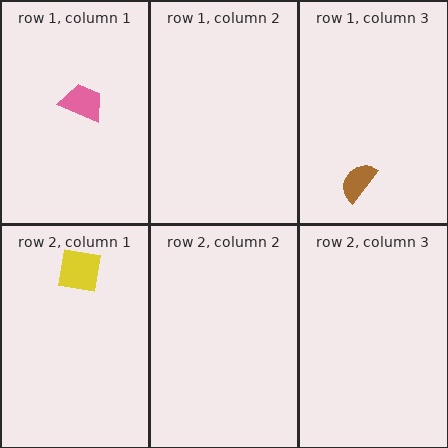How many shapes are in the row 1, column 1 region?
1.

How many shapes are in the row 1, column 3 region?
1.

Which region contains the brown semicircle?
The row 1, column 3 region.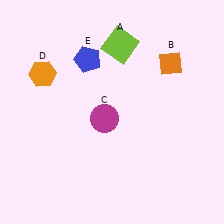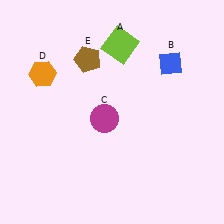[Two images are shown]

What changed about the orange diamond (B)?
In Image 1, B is orange. In Image 2, it changed to blue.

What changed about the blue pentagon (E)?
In Image 1, E is blue. In Image 2, it changed to brown.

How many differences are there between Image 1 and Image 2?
There are 2 differences between the two images.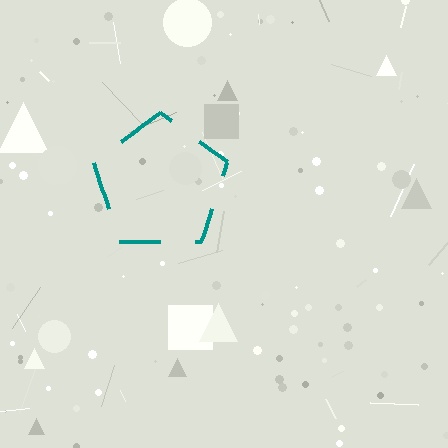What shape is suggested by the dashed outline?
The dashed outline suggests a pentagon.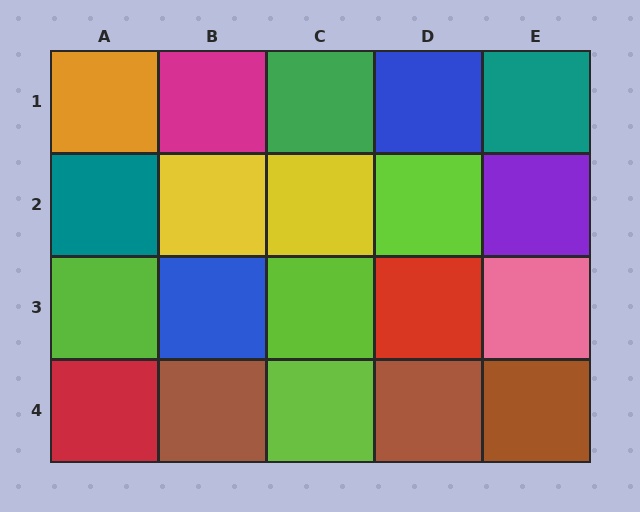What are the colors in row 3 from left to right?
Lime, blue, lime, red, pink.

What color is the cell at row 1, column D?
Blue.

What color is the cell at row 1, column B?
Magenta.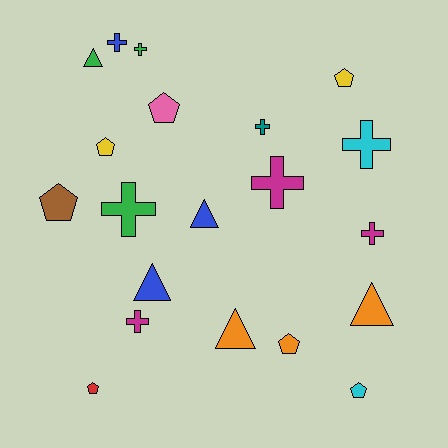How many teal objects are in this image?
There is 1 teal object.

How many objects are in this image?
There are 20 objects.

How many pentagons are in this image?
There are 7 pentagons.